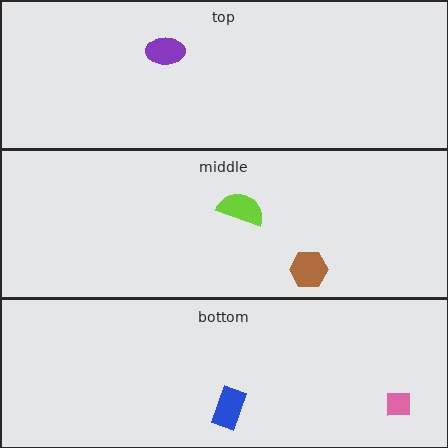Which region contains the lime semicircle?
The middle region.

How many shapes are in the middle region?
2.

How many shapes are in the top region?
1.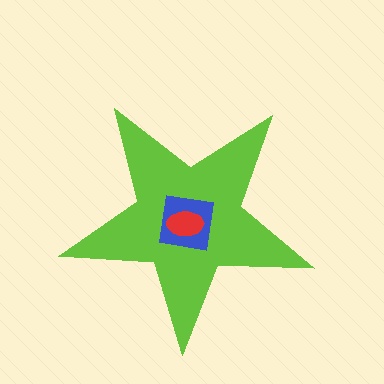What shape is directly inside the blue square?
The red ellipse.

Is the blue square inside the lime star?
Yes.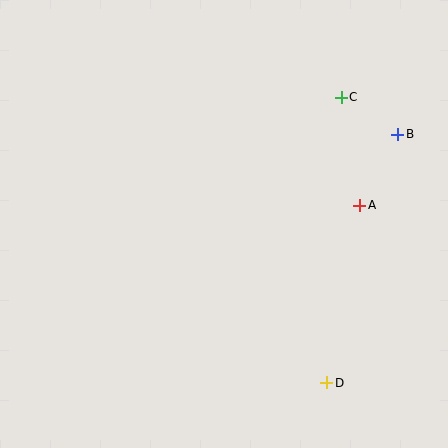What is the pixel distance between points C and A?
The distance between C and A is 109 pixels.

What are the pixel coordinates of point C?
Point C is at (341, 97).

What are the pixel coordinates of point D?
Point D is at (327, 383).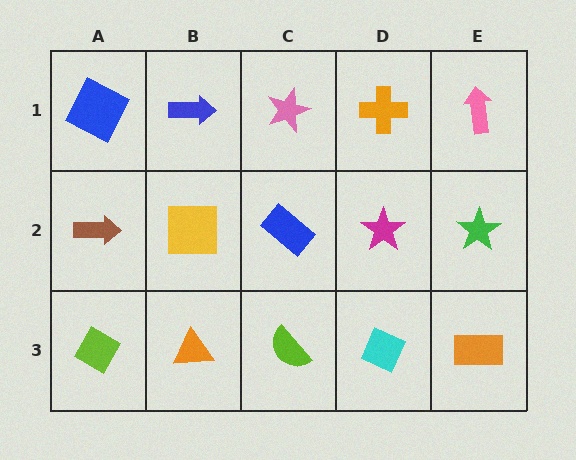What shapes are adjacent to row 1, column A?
A brown arrow (row 2, column A), a blue arrow (row 1, column B).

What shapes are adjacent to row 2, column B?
A blue arrow (row 1, column B), an orange triangle (row 3, column B), a brown arrow (row 2, column A), a blue rectangle (row 2, column C).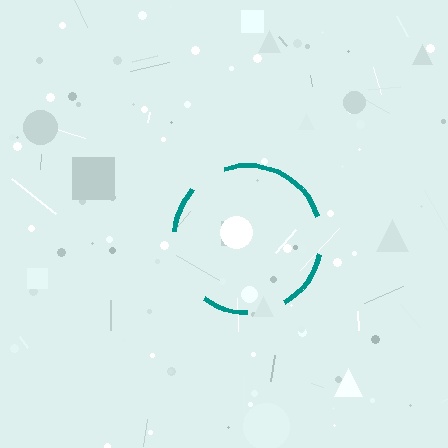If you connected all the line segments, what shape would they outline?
They would outline a circle.